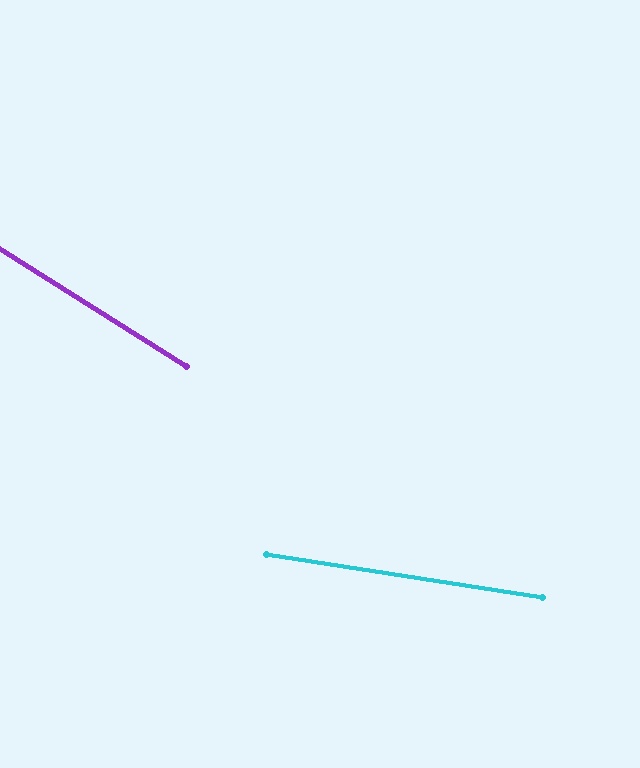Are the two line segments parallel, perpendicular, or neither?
Neither parallel nor perpendicular — they differ by about 23°.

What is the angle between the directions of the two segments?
Approximately 23 degrees.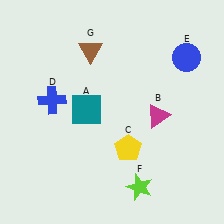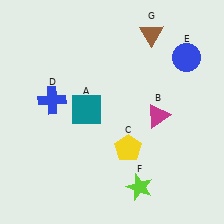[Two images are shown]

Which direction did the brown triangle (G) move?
The brown triangle (G) moved right.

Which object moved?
The brown triangle (G) moved right.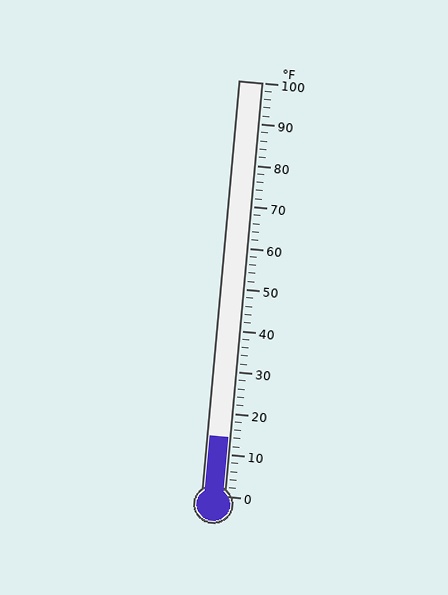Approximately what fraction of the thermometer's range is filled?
The thermometer is filled to approximately 15% of its range.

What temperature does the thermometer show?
The thermometer shows approximately 14°F.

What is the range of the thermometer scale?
The thermometer scale ranges from 0°F to 100°F.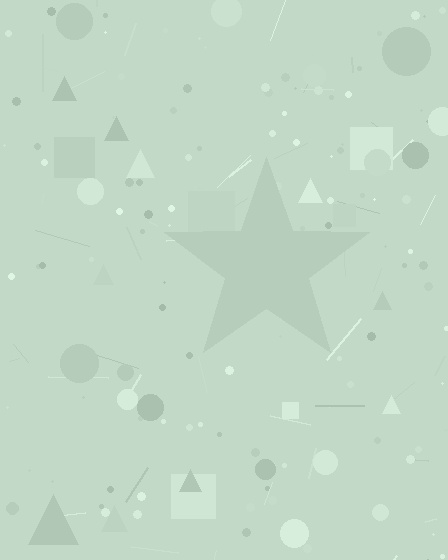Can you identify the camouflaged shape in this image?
The camouflaged shape is a star.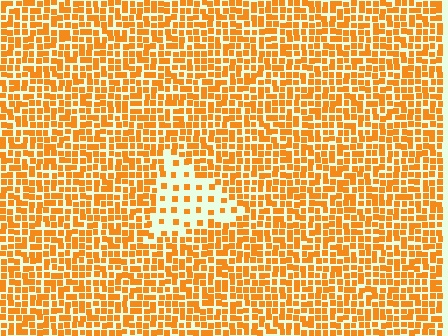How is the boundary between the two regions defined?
The boundary is defined by a change in element density (approximately 2.8x ratio). All elements are the same color, size, and shape.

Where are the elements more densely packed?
The elements are more densely packed outside the triangle boundary.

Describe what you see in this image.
The image contains small orange elements arranged at two different densities. A triangle-shaped region is visible where the elements are less densely packed than the surrounding area.